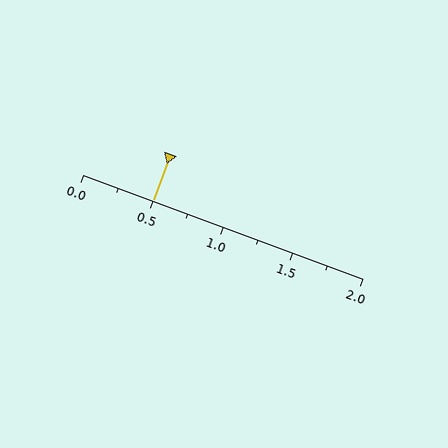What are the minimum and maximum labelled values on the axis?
The axis runs from 0.0 to 2.0.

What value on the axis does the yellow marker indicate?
The marker indicates approximately 0.5.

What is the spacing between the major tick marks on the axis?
The major ticks are spaced 0.5 apart.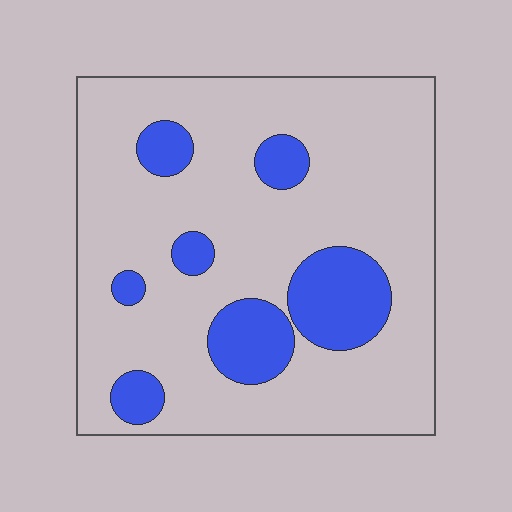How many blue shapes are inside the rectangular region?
7.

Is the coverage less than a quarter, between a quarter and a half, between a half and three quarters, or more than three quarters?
Less than a quarter.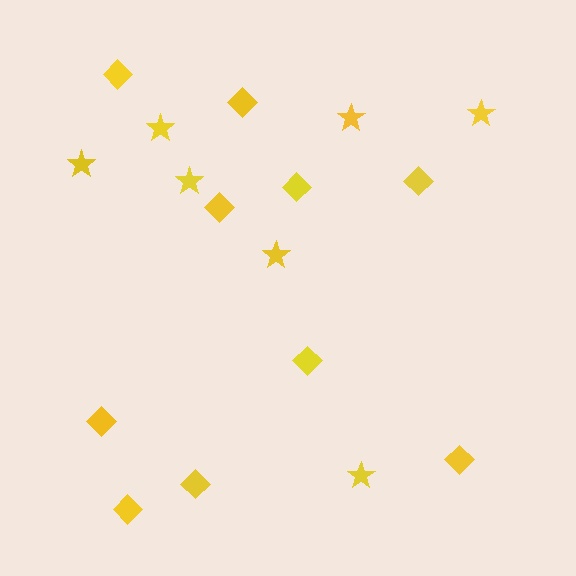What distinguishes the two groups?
There are 2 groups: one group of stars (7) and one group of diamonds (10).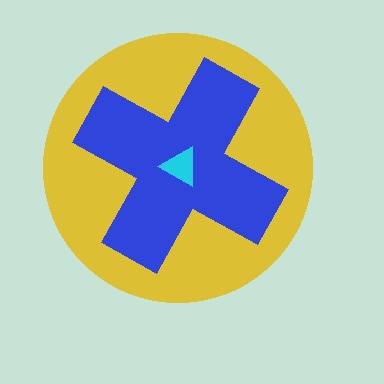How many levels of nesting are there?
3.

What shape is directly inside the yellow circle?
The blue cross.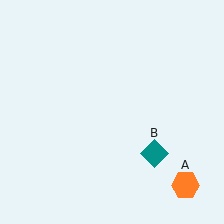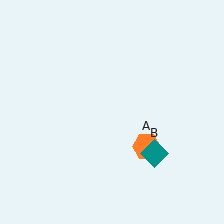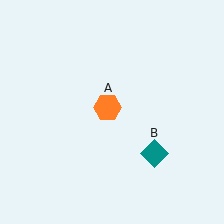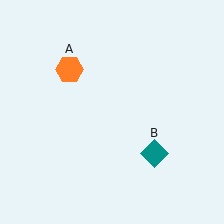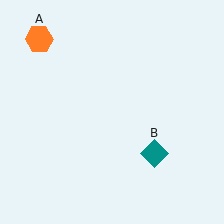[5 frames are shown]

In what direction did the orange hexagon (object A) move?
The orange hexagon (object A) moved up and to the left.